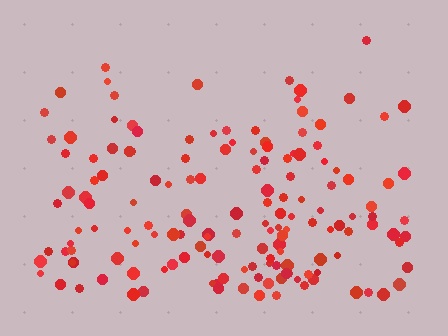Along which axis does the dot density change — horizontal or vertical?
Vertical.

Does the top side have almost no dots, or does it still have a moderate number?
Still a moderate number, just noticeably fewer than the bottom.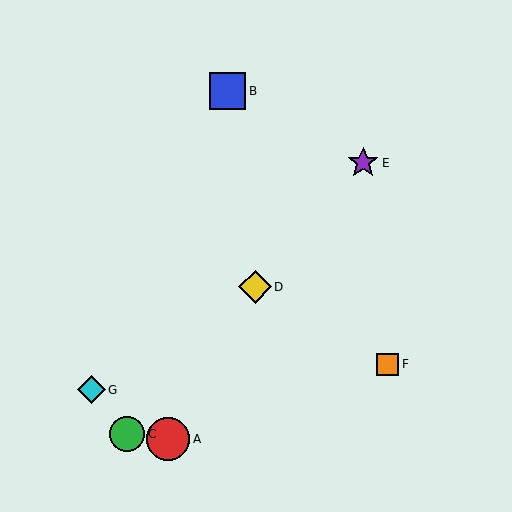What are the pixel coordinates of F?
Object F is at (388, 364).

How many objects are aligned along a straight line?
3 objects (C, D, E) are aligned along a straight line.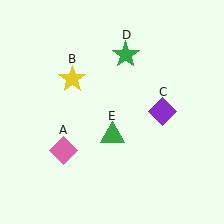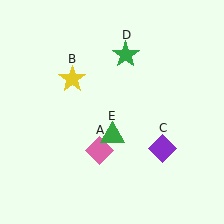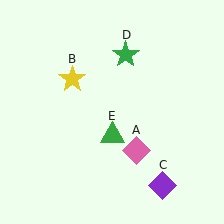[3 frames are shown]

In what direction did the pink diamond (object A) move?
The pink diamond (object A) moved right.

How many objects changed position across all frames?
2 objects changed position: pink diamond (object A), purple diamond (object C).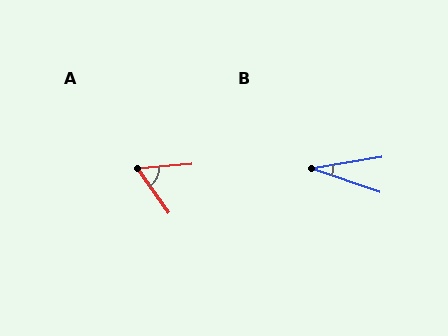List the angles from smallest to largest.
B (28°), A (59°).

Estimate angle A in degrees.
Approximately 59 degrees.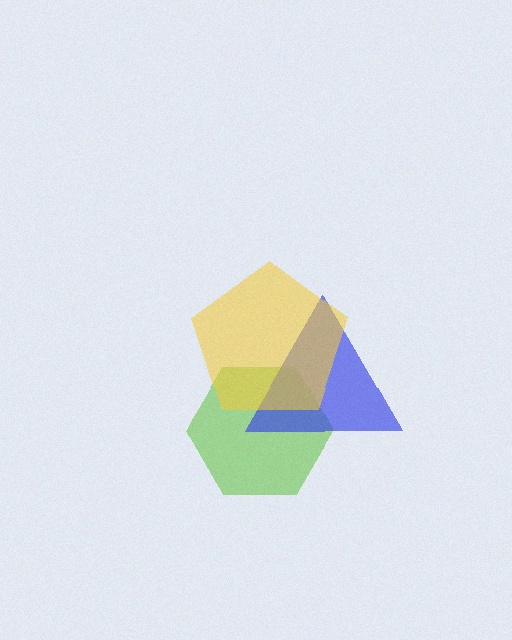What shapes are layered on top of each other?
The layered shapes are: a lime hexagon, a blue triangle, a yellow pentagon.